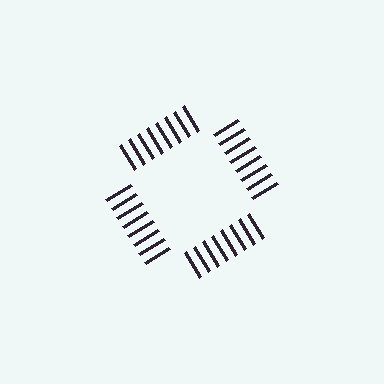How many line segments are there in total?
32 — 8 along each of the 4 edges.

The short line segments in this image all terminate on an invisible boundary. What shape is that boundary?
An illusory square — the line segments terminate on its edges but no continuous stroke is drawn.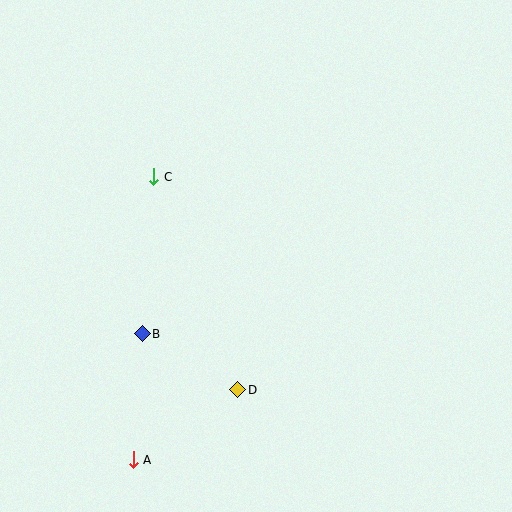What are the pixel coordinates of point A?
Point A is at (133, 460).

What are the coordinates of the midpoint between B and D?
The midpoint between B and D is at (190, 362).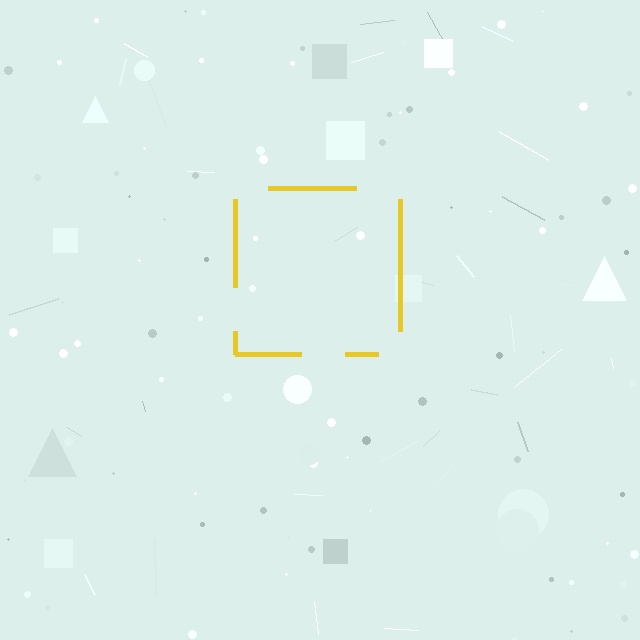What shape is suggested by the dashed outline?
The dashed outline suggests a square.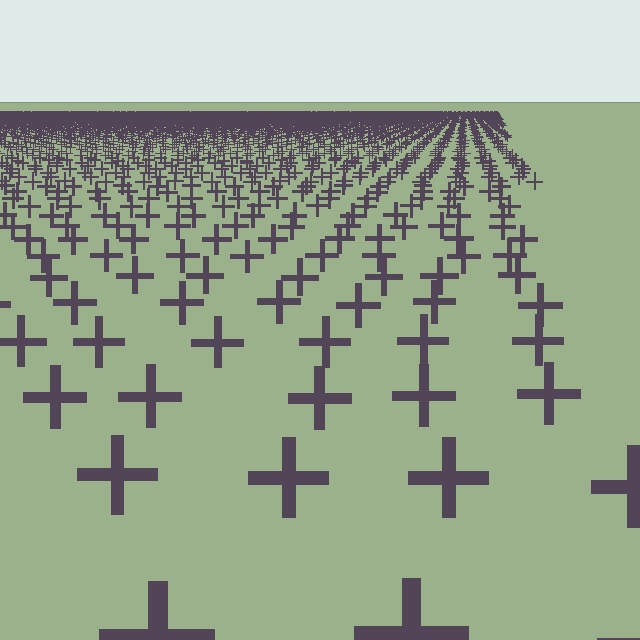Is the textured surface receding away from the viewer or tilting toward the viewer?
The surface is receding away from the viewer. Texture elements get smaller and denser toward the top.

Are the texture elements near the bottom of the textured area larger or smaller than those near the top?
Larger. Near the bottom, elements are closer to the viewer and appear at a bigger on-screen size.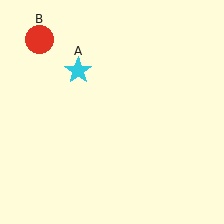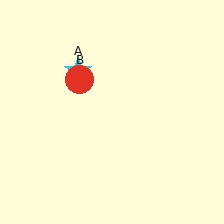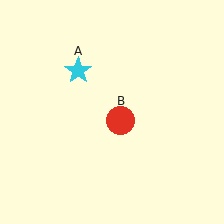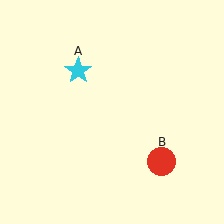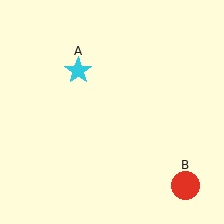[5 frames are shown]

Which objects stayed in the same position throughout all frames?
Cyan star (object A) remained stationary.